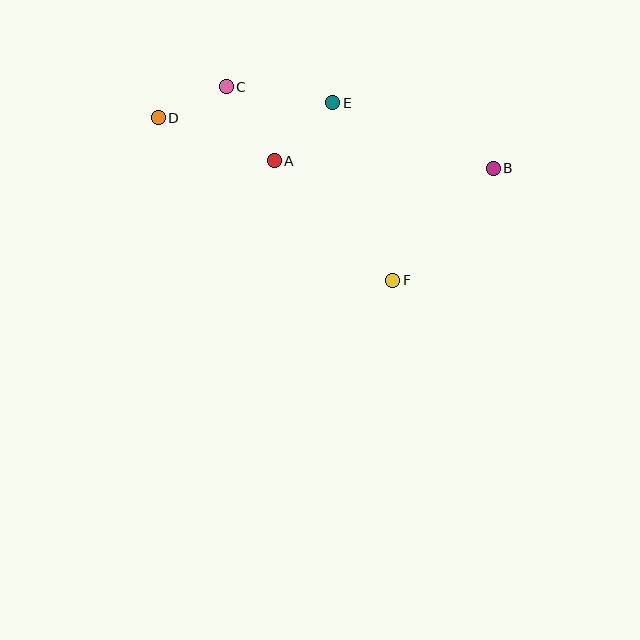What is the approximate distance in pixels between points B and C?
The distance between B and C is approximately 279 pixels.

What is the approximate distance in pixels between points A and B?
The distance between A and B is approximately 219 pixels.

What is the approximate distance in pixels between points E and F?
The distance between E and F is approximately 187 pixels.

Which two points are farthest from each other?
Points B and D are farthest from each other.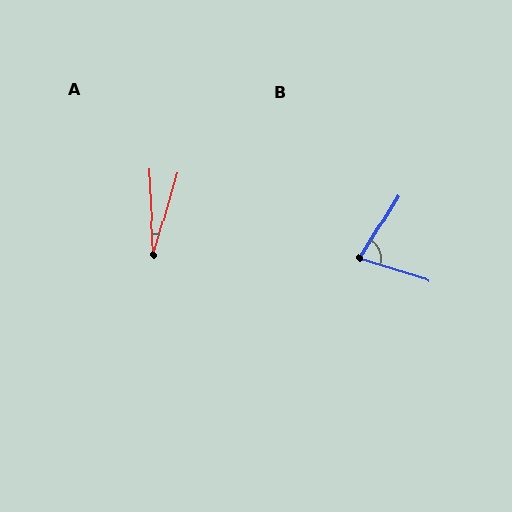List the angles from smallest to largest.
A (19°), B (76°).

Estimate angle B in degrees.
Approximately 76 degrees.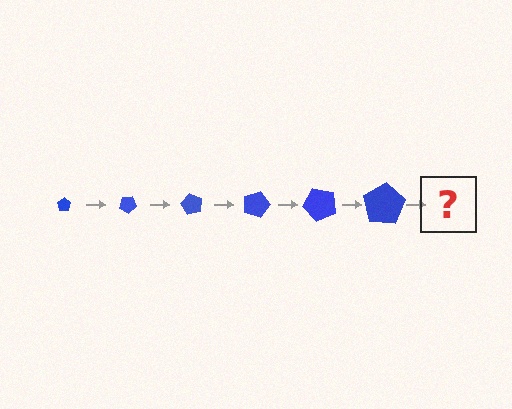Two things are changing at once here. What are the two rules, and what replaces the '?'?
The two rules are that the pentagon grows larger each step and it rotates 30 degrees each step. The '?' should be a pentagon, larger than the previous one and rotated 180 degrees from the start.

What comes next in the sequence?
The next element should be a pentagon, larger than the previous one and rotated 180 degrees from the start.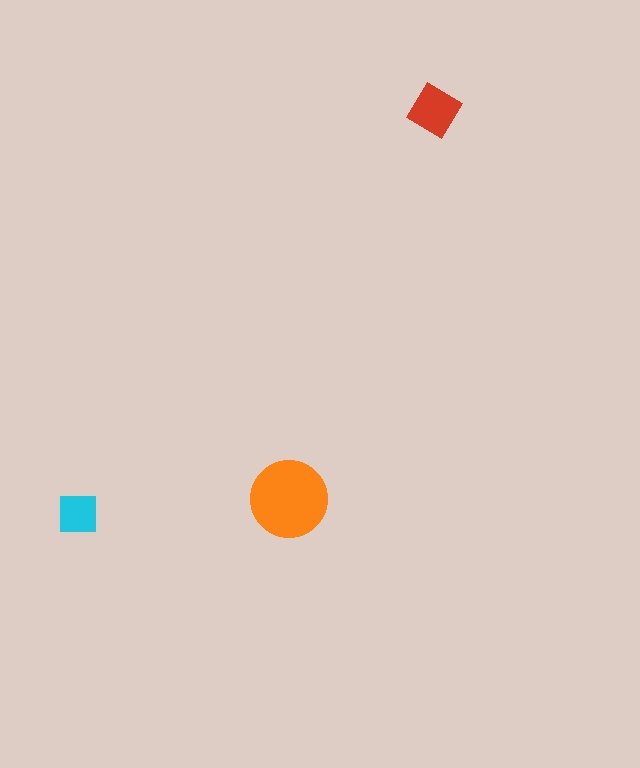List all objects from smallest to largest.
The cyan square, the red diamond, the orange circle.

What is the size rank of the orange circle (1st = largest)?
1st.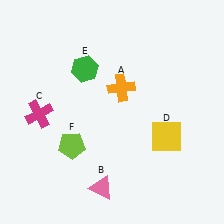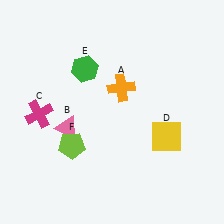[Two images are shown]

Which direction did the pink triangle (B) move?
The pink triangle (B) moved up.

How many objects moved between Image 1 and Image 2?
1 object moved between the two images.